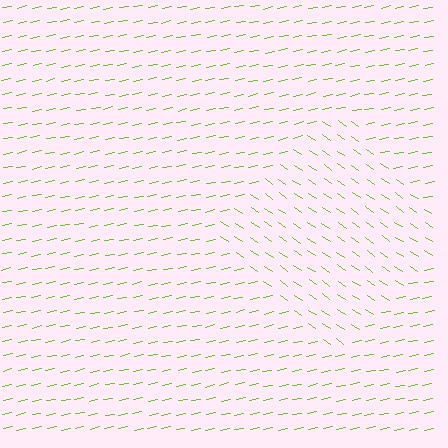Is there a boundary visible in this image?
Yes, there is a texture boundary formed by a change in line orientation.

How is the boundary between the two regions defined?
The boundary is defined purely by a change in line orientation (approximately 45 degrees difference). All lines are the same color and thickness.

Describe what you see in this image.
The image is filled with small lime line segments. A diamond region in the image has lines oriented differently from the surrounding lines, creating a visible texture boundary.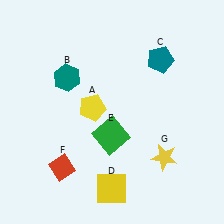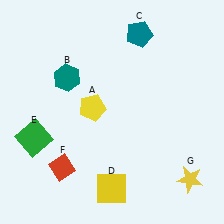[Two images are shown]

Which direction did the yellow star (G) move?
The yellow star (G) moved right.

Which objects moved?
The objects that moved are: the teal pentagon (C), the green square (E), the yellow star (G).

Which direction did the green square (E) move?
The green square (E) moved left.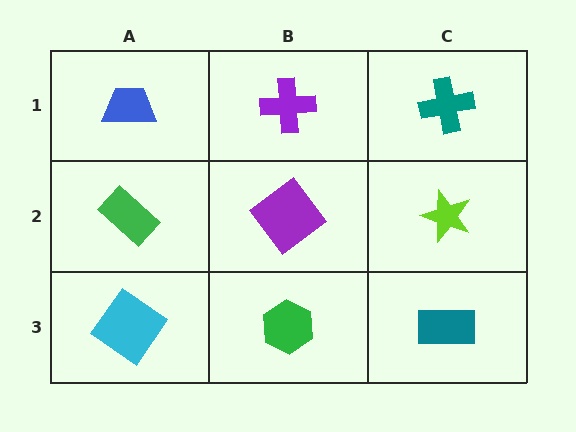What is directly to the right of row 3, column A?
A green hexagon.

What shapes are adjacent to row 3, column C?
A lime star (row 2, column C), a green hexagon (row 3, column B).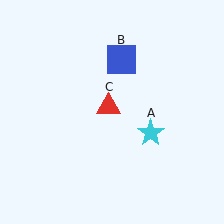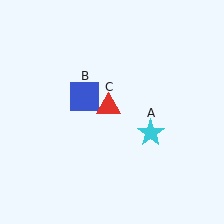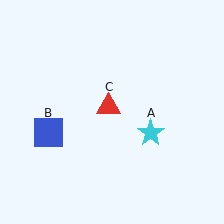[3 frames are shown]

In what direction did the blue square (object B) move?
The blue square (object B) moved down and to the left.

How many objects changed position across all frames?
1 object changed position: blue square (object B).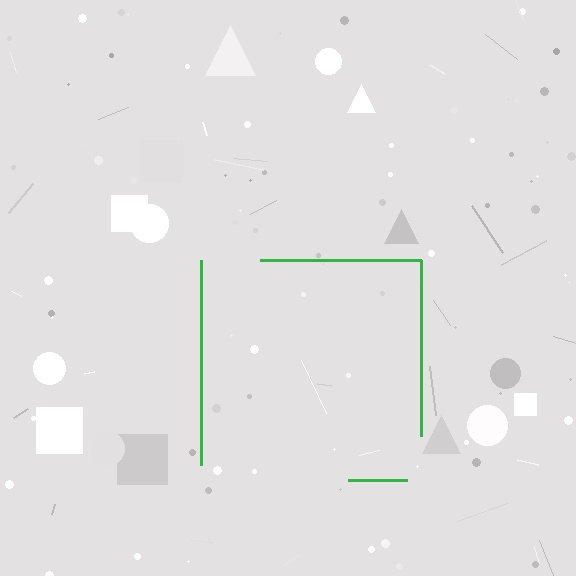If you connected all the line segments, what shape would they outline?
They would outline a square.